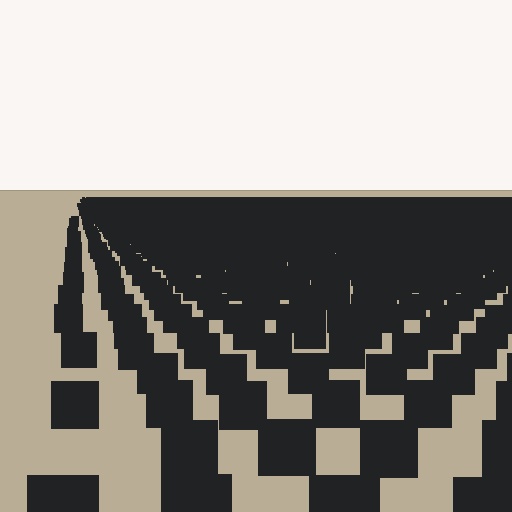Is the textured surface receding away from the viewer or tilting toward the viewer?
The surface is receding away from the viewer. Texture elements get smaller and denser toward the top.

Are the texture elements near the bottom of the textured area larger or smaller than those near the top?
Larger. Near the bottom, elements are closer to the viewer and appear at a bigger on-screen size.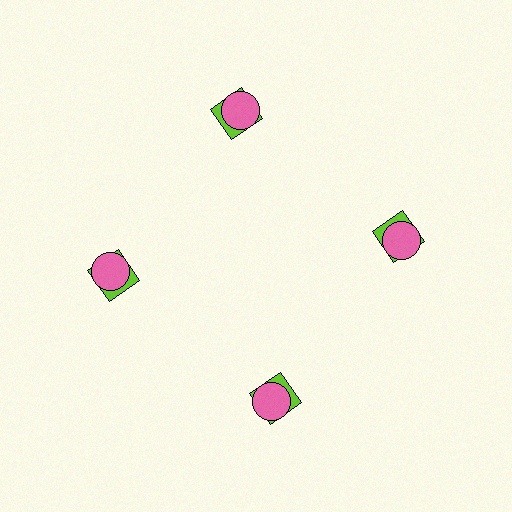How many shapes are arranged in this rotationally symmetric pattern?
There are 8 shapes, arranged in 4 groups of 2.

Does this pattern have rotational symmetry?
Yes, this pattern has 4-fold rotational symmetry. It looks the same after rotating 90 degrees around the center.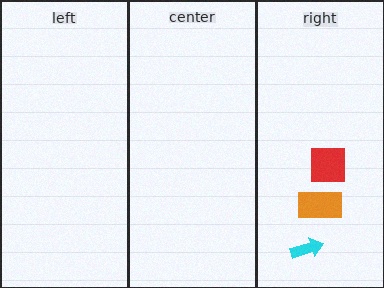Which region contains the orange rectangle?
The right region.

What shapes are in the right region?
The orange rectangle, the red square, the cyan arrow.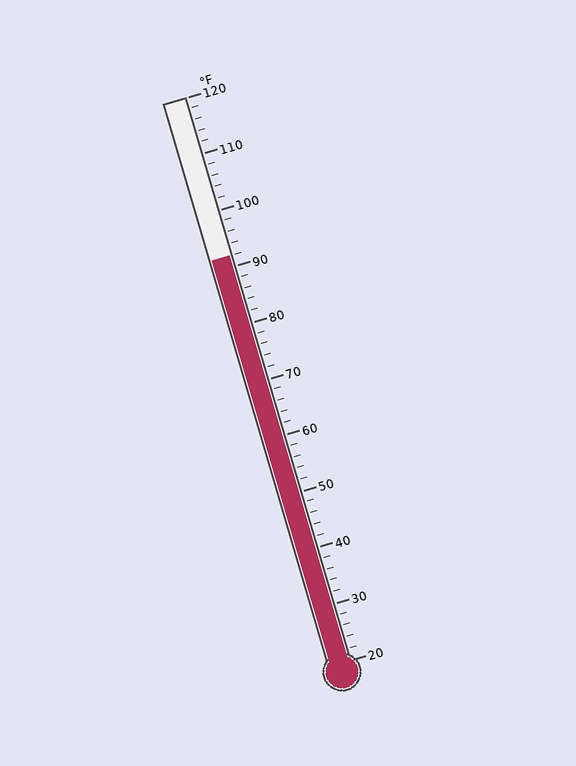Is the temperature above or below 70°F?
The temperature is above 70°F.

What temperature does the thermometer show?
The thermometer shows approximately 92°F.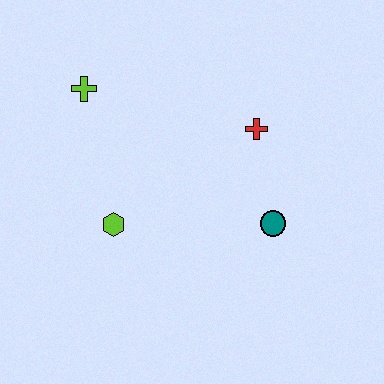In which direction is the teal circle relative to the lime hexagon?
The teal circle is to the right of the lime hexagon.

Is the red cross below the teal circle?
No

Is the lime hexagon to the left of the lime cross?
No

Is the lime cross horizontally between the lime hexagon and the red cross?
No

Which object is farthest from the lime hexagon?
The red cross is farthest from the lime hexagon.